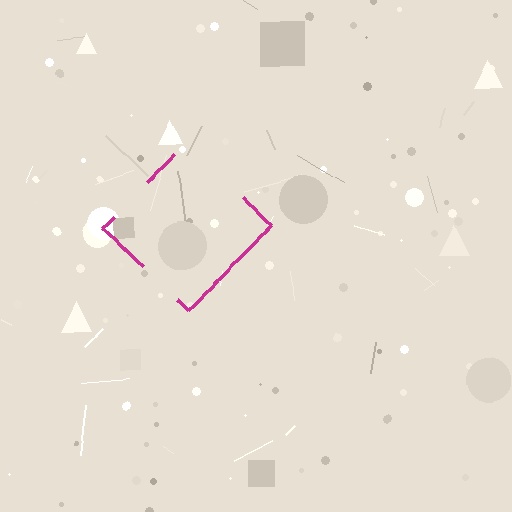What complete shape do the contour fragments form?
The contour fragments form a diamond.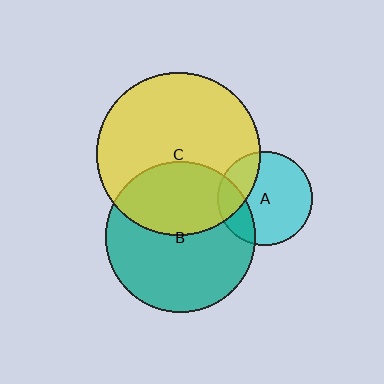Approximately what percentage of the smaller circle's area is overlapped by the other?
Approximately 40%.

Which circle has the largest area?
Circle C (yellow).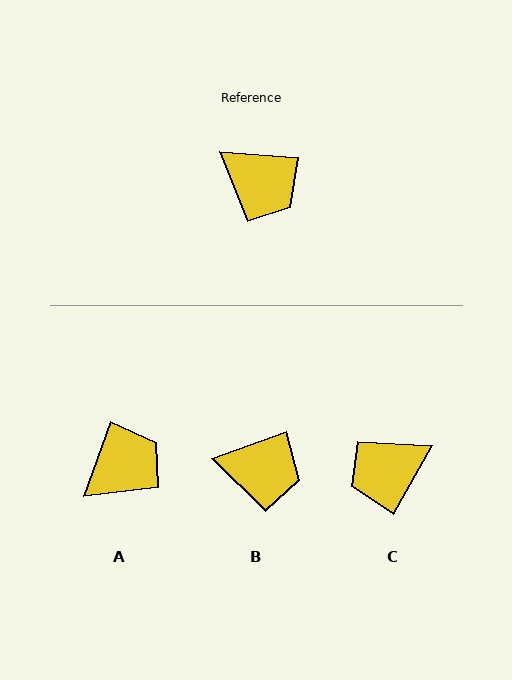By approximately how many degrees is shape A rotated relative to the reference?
Approximately 75 degrees counter-clockwise.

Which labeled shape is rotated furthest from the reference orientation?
C, about 115 degrees away.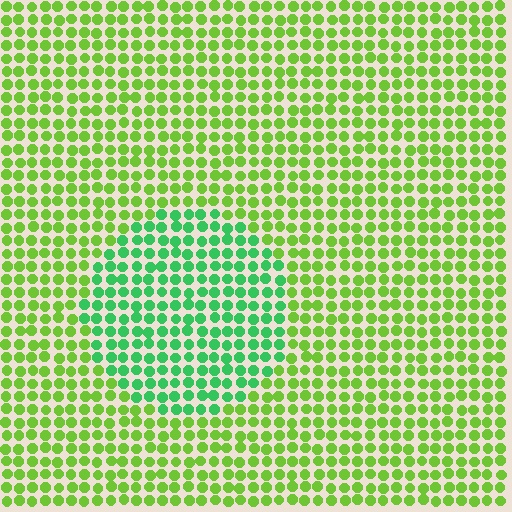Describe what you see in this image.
The image is filled with small lime elements in a uniform arrangement. A circle-shaped region is visible where the elements are tinted to a slightly different hue, forming a subtle color boundary.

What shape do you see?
I see a circle.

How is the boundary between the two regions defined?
The boundary is defined purely by a slight shift in hue (about 41 degrees). Spacing, size, and orientation are identical on both sides.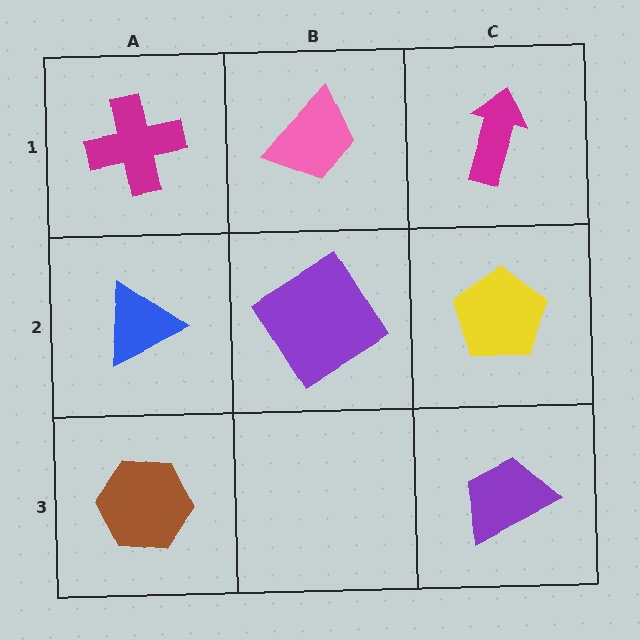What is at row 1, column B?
A pink trapezoid.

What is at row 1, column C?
A magenta arrow.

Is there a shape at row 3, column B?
No, that cell is empty.